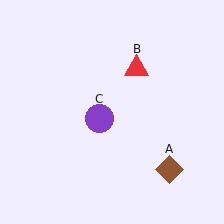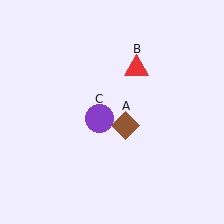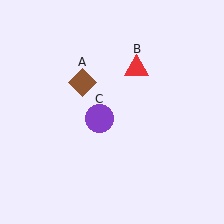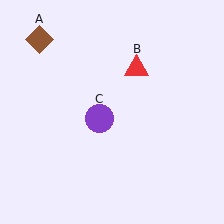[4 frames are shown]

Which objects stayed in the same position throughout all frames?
Red triangle (object B) and purple circle (object C) remained stationary.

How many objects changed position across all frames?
1 object changed position: brown diamond (object A).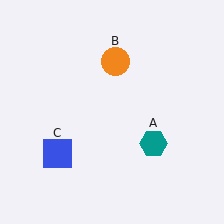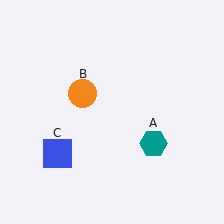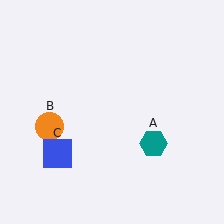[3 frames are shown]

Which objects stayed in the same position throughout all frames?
Teal hexagon (object A) and blue square (object C) remained stationary.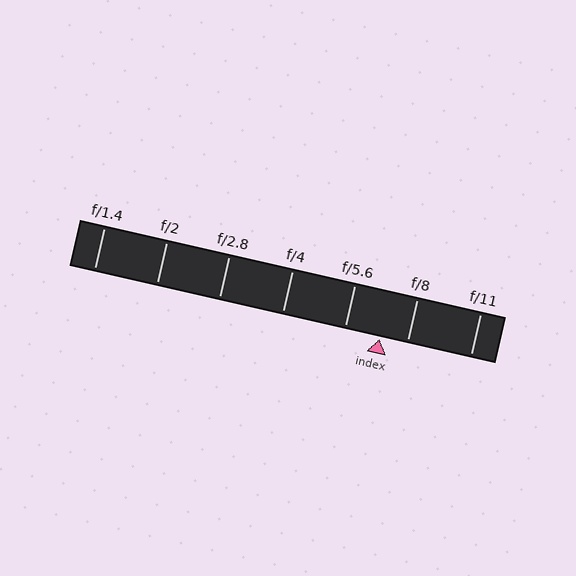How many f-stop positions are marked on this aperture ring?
There are 7 f-stop positions marked.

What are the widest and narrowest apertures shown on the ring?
The widest aperture shown is f/1.4 and the narrowest is f/11.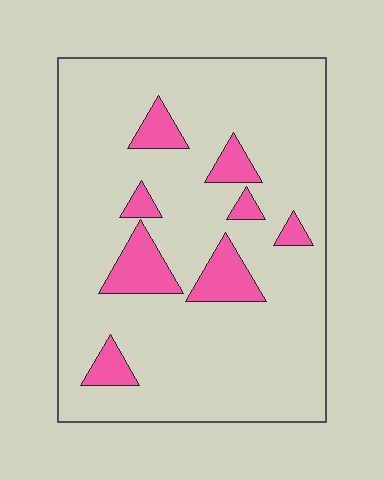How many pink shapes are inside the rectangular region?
8.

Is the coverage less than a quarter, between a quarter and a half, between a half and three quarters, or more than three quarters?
Less than a quarter.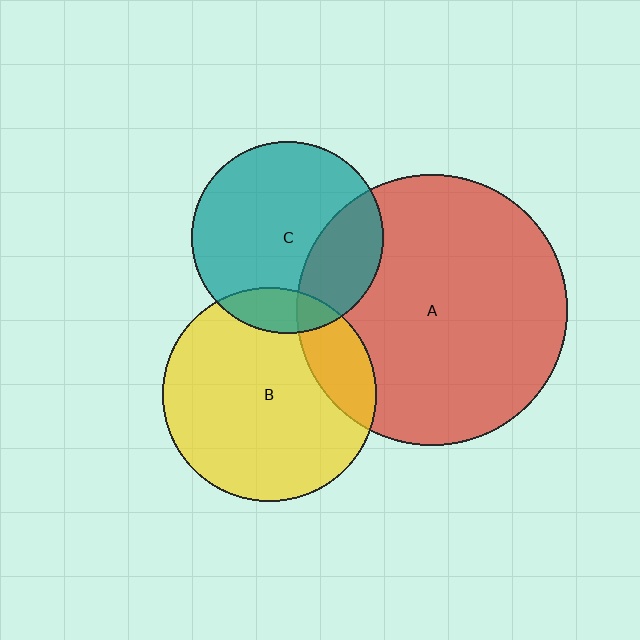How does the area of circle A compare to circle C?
Approximately 2.0 times.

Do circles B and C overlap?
Yes.